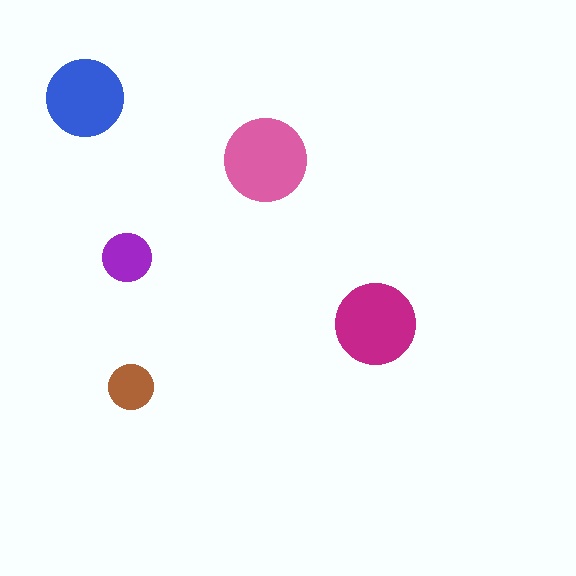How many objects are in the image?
There are 5 objects in the image.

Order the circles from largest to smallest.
the pink one, the magenta one, the blue one, the purple one, the brown one.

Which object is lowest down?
The brown circle is bottommost.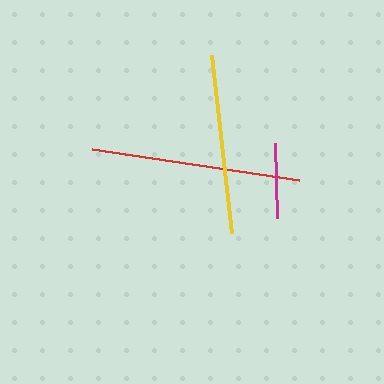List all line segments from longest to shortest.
From longest to shortest: red, yellow, magenta.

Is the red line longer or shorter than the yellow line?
The red line is longer than the yellow line.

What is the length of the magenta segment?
The magenta segment is approximately 75 pixels long.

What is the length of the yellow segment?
The yellow segment is approximately 179 pixels long.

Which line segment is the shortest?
The magenta line is the shortest at approximately 75 pixels.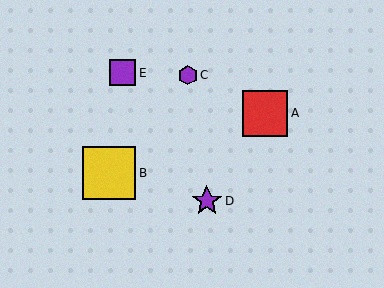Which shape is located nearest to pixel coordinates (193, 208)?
The purple star (labeled D) at (207, 201) is nearest to that location.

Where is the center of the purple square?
The center of the purple square is at (123, 73).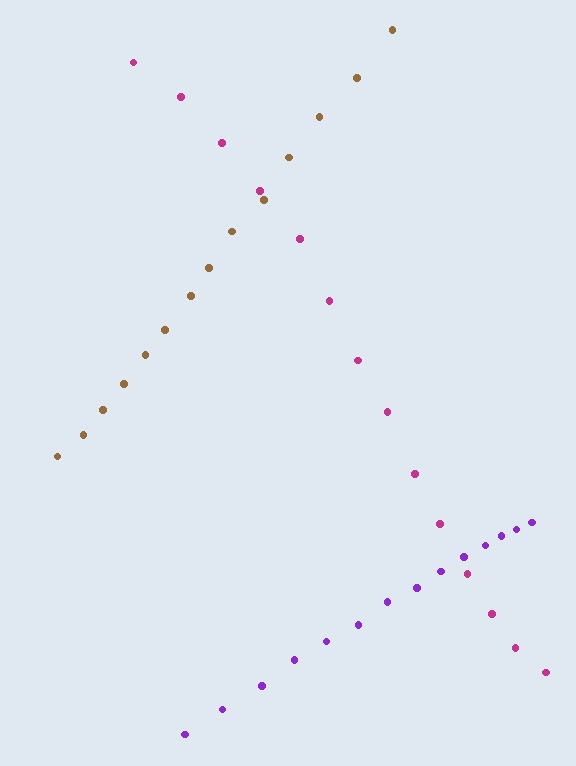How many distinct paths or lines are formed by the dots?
There are 3 distinct paths.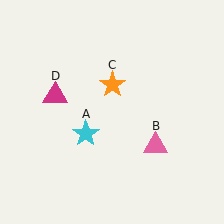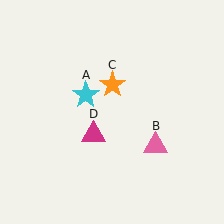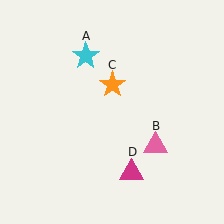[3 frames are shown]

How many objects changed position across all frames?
2 objects changed position: cyan star (object A), magenta triangle (object D).